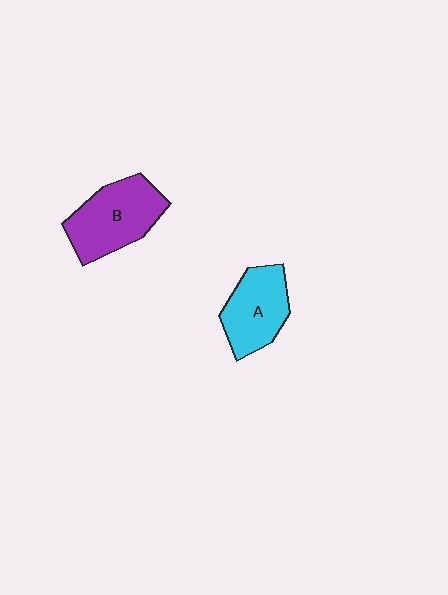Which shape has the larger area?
Shape B (purple).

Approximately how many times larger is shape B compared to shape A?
Approximately 1.2 times.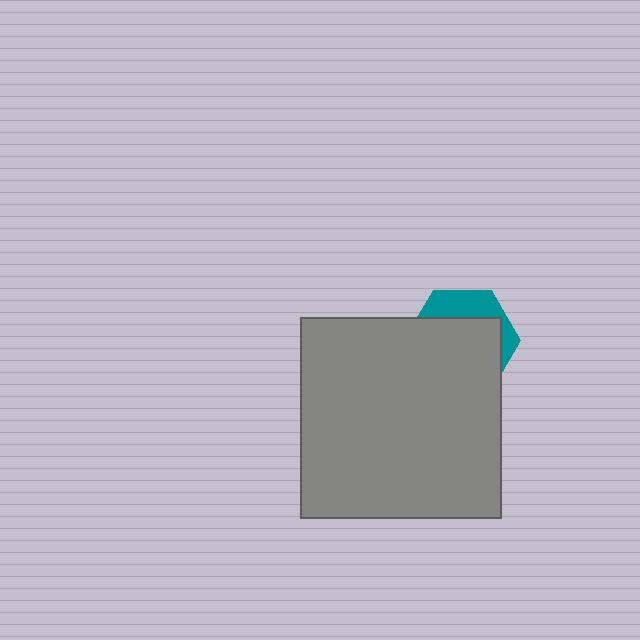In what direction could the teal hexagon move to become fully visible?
The teal hexagon could move up. That would shift it out from behind the gray square entirely.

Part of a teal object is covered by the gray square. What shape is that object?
It is a hexagon.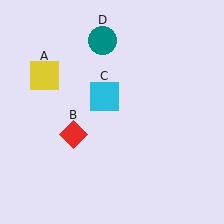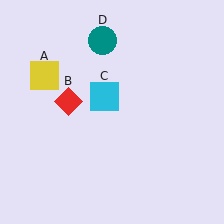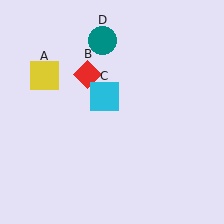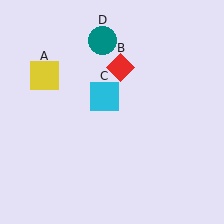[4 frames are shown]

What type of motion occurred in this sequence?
The red diamond (object B) rotated clockwise around the center of the scene.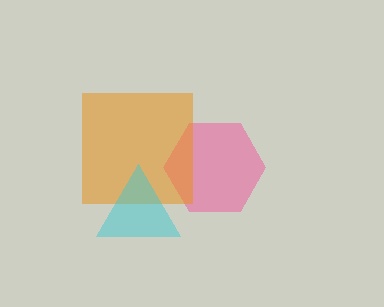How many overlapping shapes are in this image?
There are 3 overlapping shapes in the image.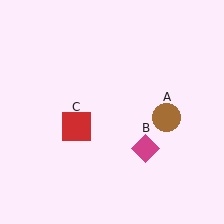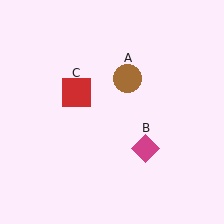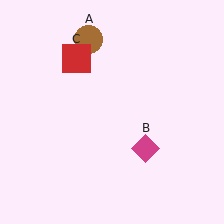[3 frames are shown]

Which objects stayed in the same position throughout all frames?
Magenta diamond (object B) remained stationary.